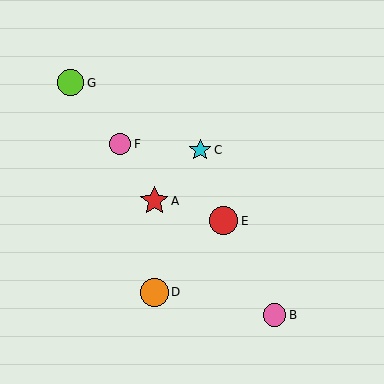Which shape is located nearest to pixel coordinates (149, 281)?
The orange circle (labeled D) at (154, 292) is nearest to that location.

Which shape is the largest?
The red circle (labeled E) is the largest.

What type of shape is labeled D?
Shape D is an orange circle.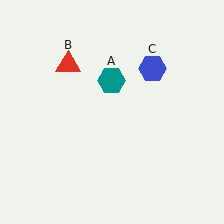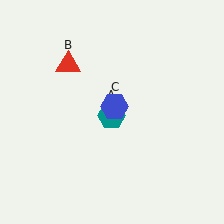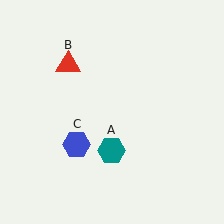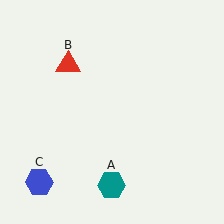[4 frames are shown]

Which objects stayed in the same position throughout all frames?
Red triangle (object B) remained stationary.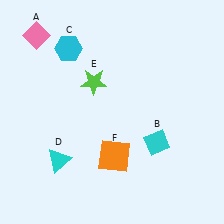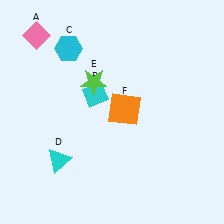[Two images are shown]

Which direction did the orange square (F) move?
The orange square (F) moved up.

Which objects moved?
The objects that moved are: the cyan diamond (B), the orange square (F).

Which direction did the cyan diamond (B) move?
The cyan diamond (B) moved left.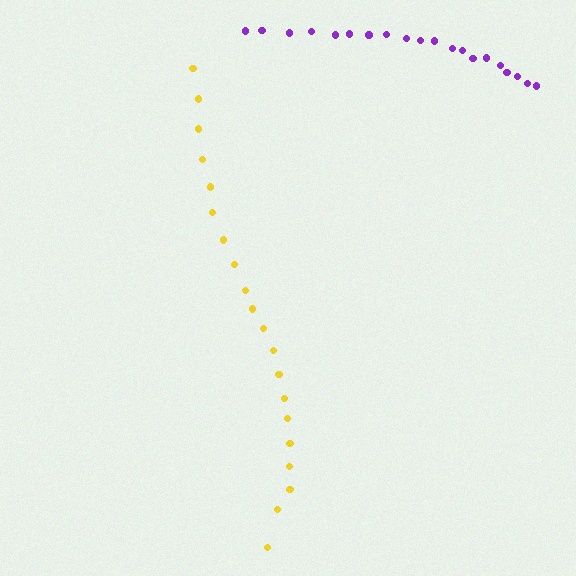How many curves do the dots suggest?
There are 2 distinct paths.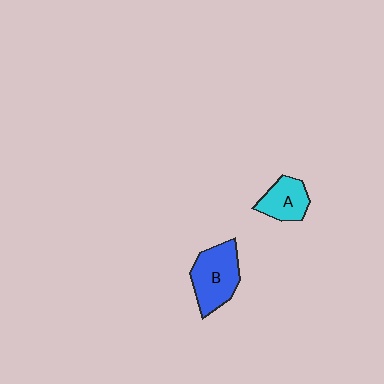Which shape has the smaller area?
Shape A (cyan).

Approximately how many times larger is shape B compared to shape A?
Approximately 1.5 times.